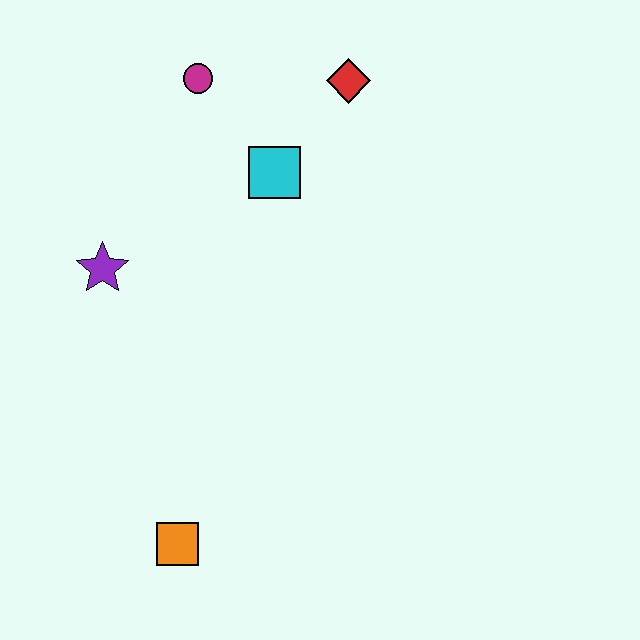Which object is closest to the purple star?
The cyan square is closest to the purple star.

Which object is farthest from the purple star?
The red diamond is farthest from the purple star.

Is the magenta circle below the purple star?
No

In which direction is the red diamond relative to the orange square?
The red diamond is above the orange square.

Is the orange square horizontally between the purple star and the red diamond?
Yes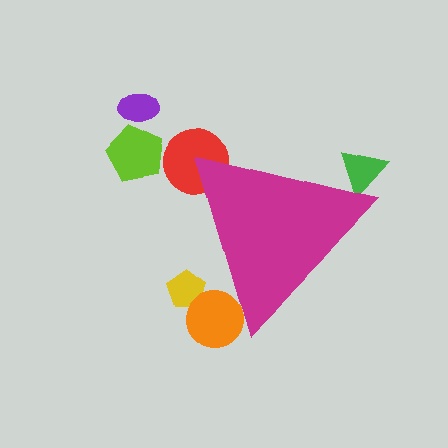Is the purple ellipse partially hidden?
No, the purple ellipse is fully visible.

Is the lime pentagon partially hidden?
No, the lime pentagon is fully visible.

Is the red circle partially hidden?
Yes, the red circle is partially hidden behind the magenta triangle.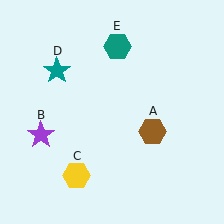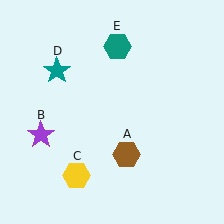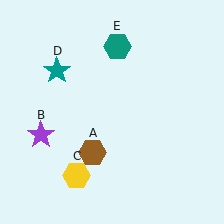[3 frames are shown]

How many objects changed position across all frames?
1 object changed position: brown hexagon (object A).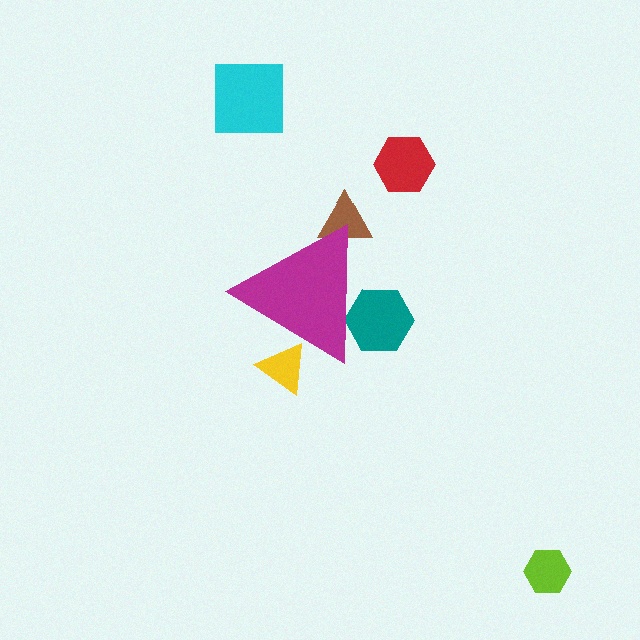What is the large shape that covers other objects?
A magenta triangle.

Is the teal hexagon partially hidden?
Yes, the teal hexagon is partially hidden behind the magenta triangle.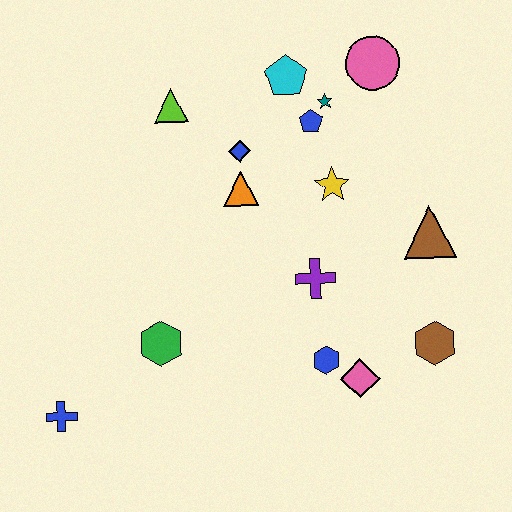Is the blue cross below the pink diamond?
Yes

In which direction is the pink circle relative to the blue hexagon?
The pink circle is above the blue hexagon.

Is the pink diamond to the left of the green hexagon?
No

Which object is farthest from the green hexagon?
The pink circle is farthest from the green hexagon.